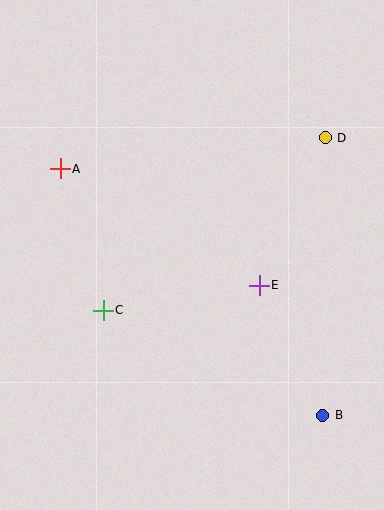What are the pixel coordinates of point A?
Point A is at (60, 169).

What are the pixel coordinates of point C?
Point C is at (103, 310).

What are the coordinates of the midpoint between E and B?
The midpoint between E and B is at (291, 350).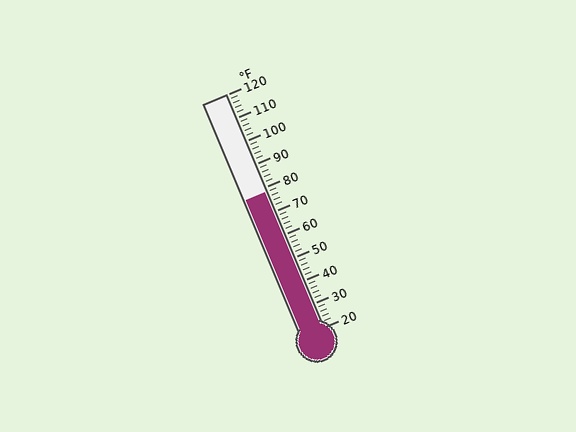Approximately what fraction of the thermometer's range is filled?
The thermometer is filled to approximately 60% of its range.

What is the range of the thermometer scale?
The thermometer scale ranges from 20°F to 120°F.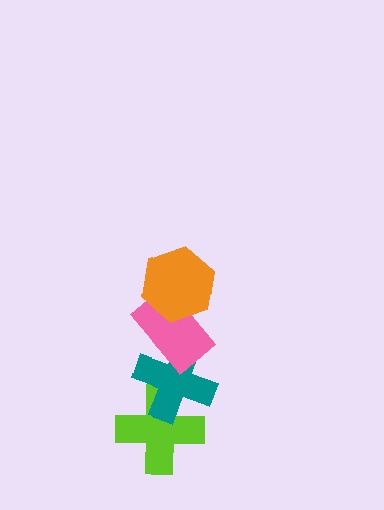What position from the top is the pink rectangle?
The pink rectangle is 2nd from the top.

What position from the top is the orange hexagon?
The orange hexagon is 1st from the top.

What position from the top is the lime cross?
The lime cross is 4th from the top.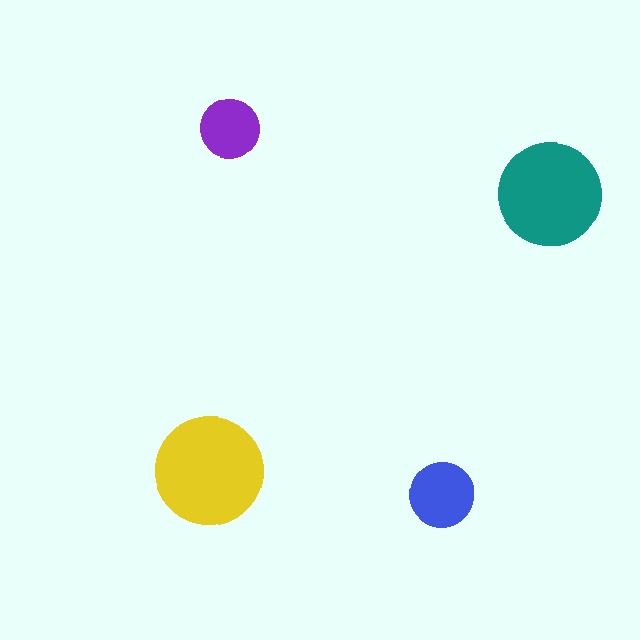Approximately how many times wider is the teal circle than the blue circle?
About 1.5 times wider.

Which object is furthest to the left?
The yellow circle is leftmost.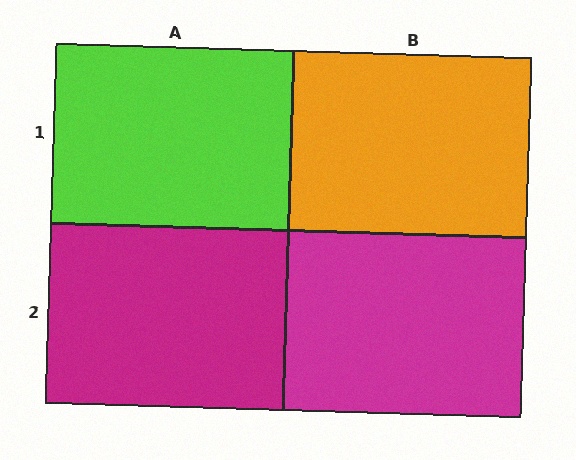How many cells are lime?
1 cell is lime.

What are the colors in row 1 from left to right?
Lime, orange.